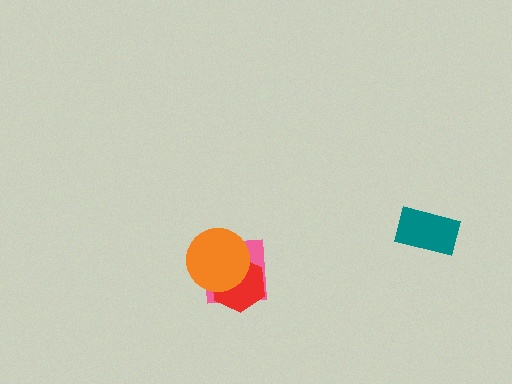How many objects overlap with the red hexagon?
2 objects overlap with the red hexagon.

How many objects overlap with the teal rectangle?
0 objects overlap with the teal rectangle.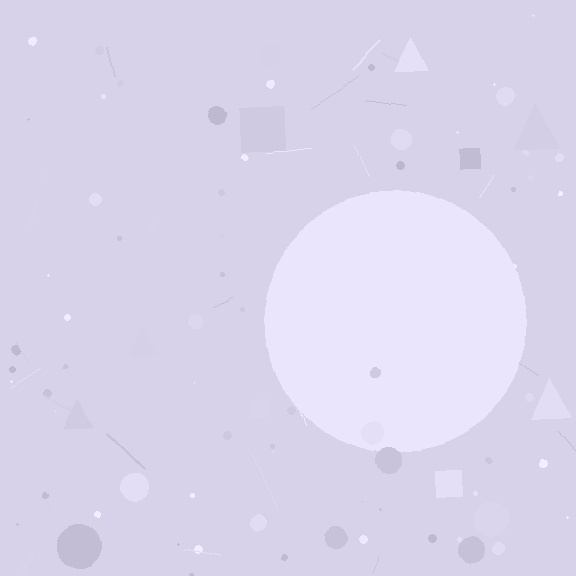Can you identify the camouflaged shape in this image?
The camouflaged shape is a circle.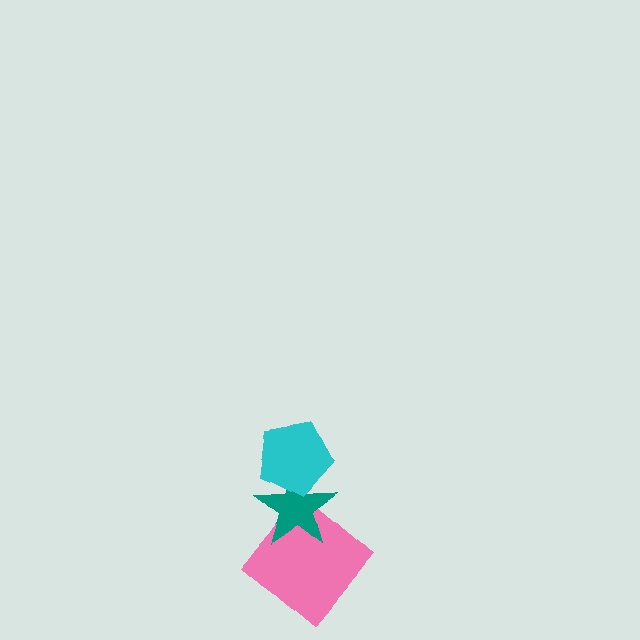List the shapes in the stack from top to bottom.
From top to bottom: the cyan pentagon, the teal star, the pink diamond.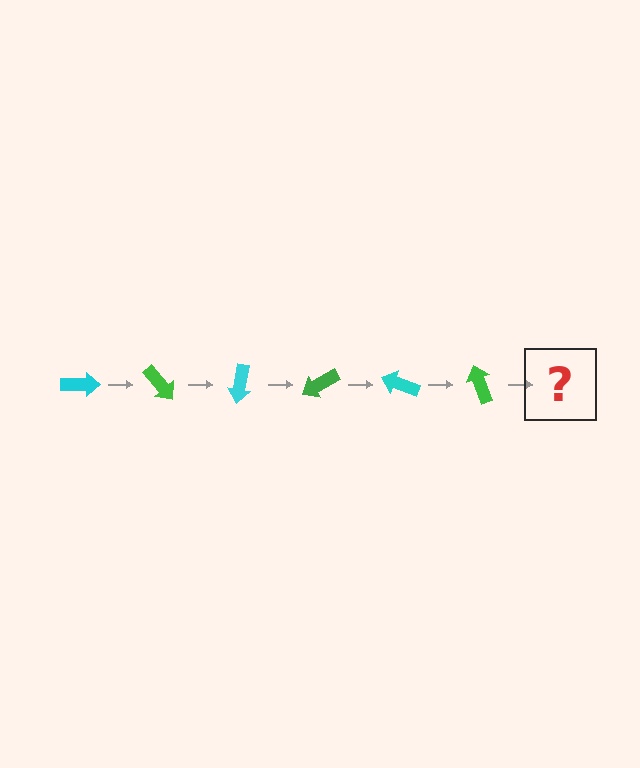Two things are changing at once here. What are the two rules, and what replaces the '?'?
The two rules are that it rotates 50 degrees each step and the color cycles through cyan and green. The '?' should be a cyan arrow, rotated 300 degrees from the start.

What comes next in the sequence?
The next element should be a cyan arrow, rotated 300 degrees from the start.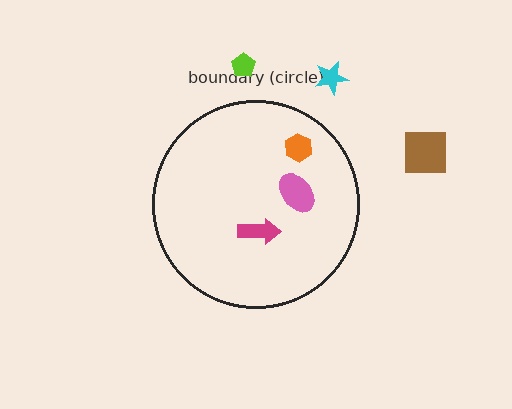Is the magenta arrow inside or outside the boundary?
Inside.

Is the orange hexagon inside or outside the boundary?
Inside.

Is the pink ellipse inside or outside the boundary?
Inside.